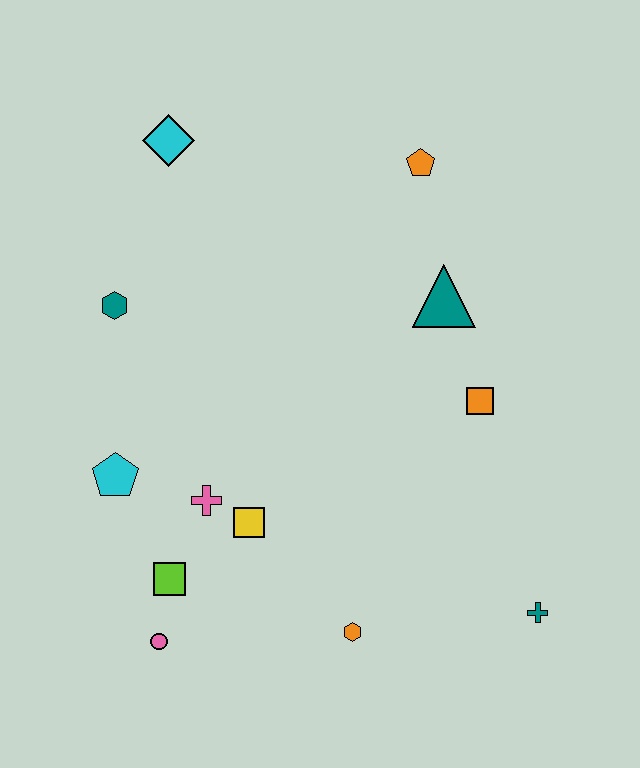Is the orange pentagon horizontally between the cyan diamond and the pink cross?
No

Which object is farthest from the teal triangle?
The pink circle is farthest from the teal triangle.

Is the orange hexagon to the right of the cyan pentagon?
Yes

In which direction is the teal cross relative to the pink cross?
The teal cross is to the right of the pink cross.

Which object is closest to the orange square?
The teal triangle is closest to the orange square.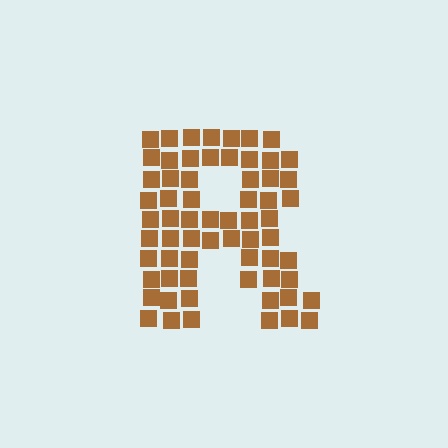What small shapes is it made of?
It is made of small squares.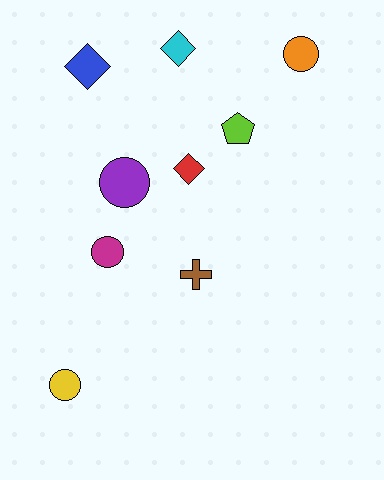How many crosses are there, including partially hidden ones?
There is 1 cross.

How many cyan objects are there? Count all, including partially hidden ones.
There is 1 cyan object.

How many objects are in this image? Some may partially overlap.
There are 9 objects.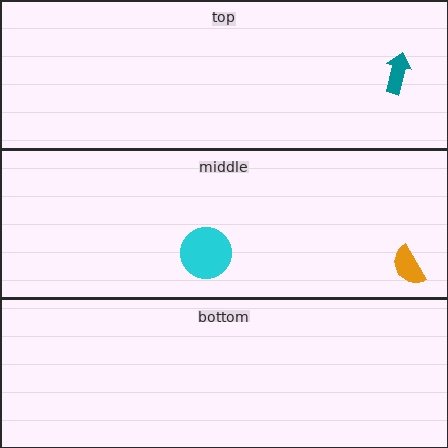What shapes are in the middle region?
The orange semicircle, the cyan circle.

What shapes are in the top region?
The teal arrow.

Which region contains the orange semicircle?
The middle region.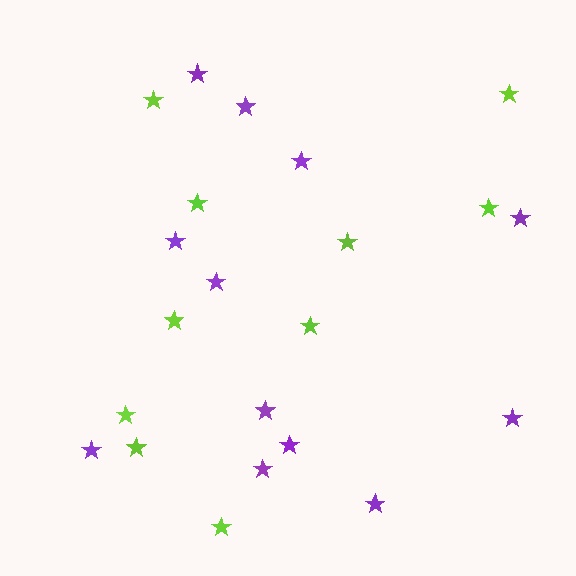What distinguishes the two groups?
There are 2 groups: one group of lime stars (10) and one group of purple stars (12).